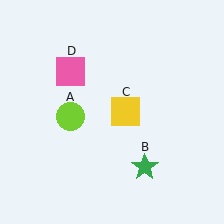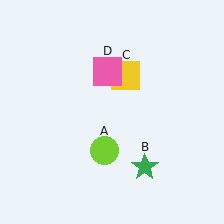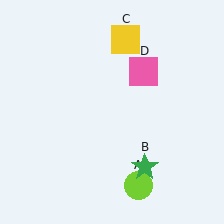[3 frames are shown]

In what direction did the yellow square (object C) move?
The yellow square (object C) moved up.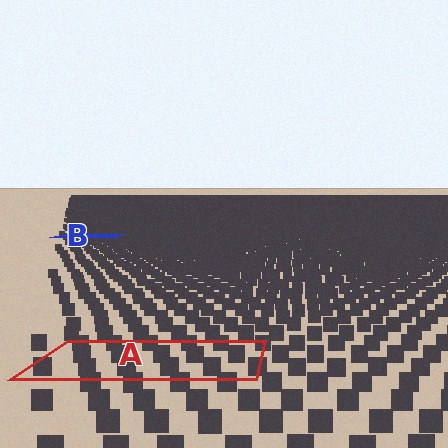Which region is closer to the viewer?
Region A is closer. The texture elements there are larger and more spread out.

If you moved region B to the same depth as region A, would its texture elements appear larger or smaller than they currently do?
They would appear larger. At a closer depth, the same texture elements are projected at a bigger on-screen size.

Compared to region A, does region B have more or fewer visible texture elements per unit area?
Region B has more texture elements per unit area — they are packed more densely because it is farther away.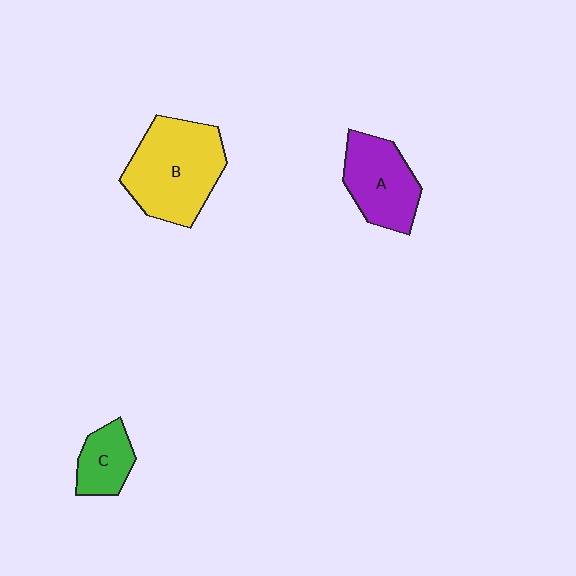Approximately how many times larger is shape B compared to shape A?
Approximately 1.5 times.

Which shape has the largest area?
Shape B (yellow).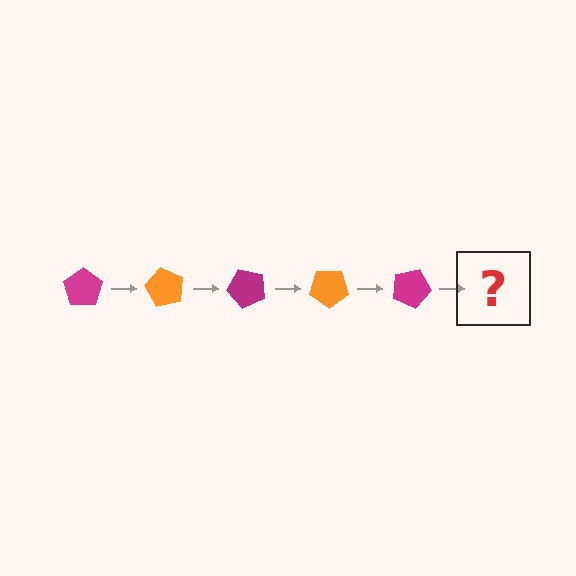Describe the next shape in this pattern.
It should be an orange pentagon, rotated 300 degrees from the start.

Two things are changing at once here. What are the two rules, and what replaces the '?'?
The two rules are that it rotates 60 degrees each step and the color cycles through magenta and orange. The '?' should be an orange pentagon, rotated 300 degrees from the start.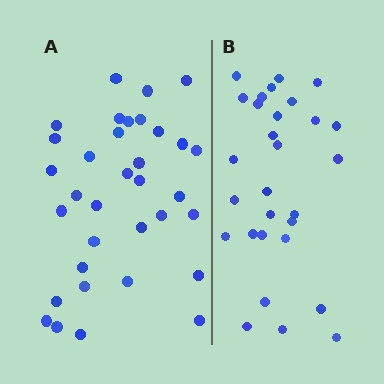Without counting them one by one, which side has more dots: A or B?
Region A (the left region) has more dots.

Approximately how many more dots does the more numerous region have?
Region A has about 5 more dots than region B.